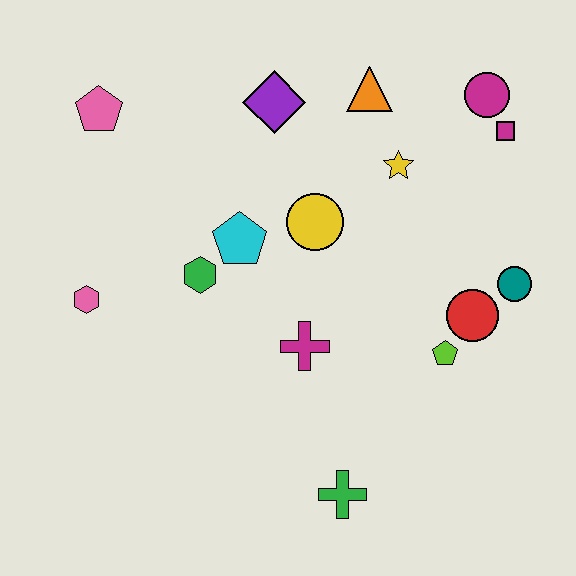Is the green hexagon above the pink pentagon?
No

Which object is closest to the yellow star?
The orange triangle is closest to the yellow star.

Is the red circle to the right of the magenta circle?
No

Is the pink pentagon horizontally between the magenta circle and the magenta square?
No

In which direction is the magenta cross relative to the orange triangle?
The magenta cross is below the orange triangle.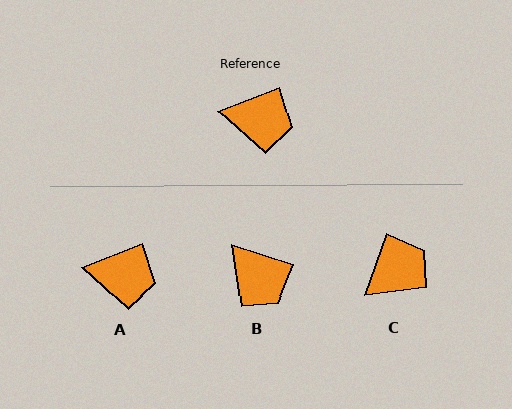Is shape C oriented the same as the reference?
No, it is off by about 49 degrees.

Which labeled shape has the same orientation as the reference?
A.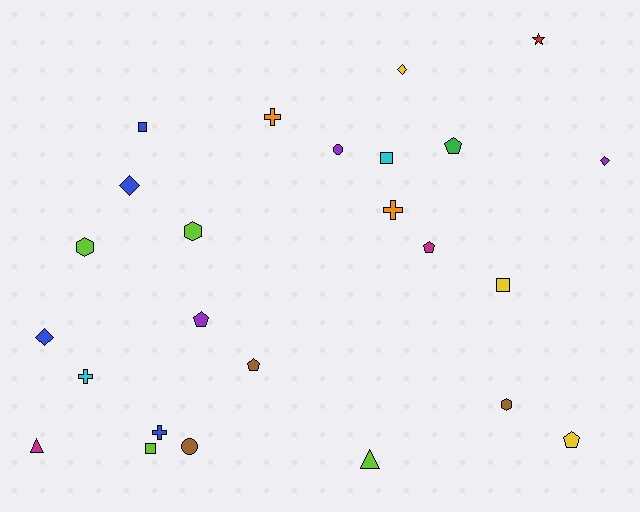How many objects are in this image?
There are 25 objects.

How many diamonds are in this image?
There are 4 diamonds.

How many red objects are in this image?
There is 1 red object.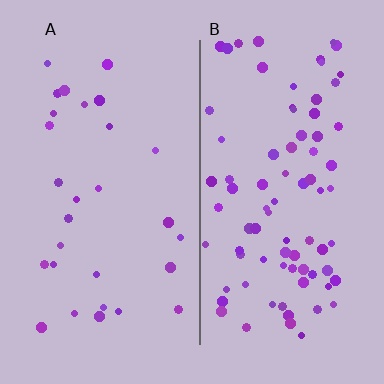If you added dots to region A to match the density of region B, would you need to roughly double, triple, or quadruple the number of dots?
Approximately triple.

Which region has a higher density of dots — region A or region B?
B (the right).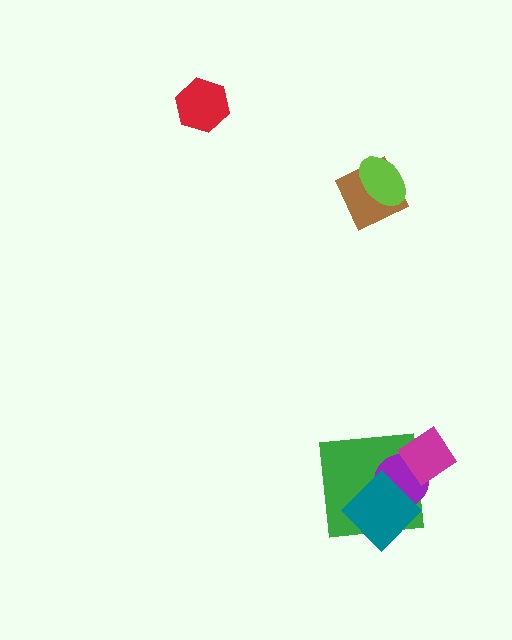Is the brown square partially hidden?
Yes, it is partially covered by another shape.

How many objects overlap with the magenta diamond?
2 objects overlap with the magenta diamond.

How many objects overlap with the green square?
3 objects overlap with the green square.